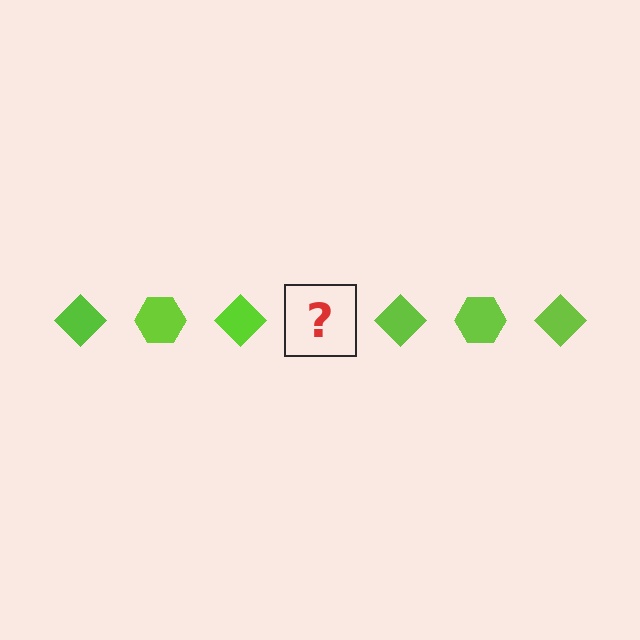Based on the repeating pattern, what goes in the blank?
The blank should be a lime hexagon.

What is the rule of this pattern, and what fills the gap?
The rule is that the pattern cycles through diamond, hexagon shapes in lime. The gap should be filled with a lime hexagon.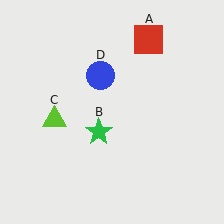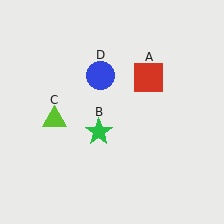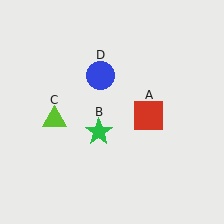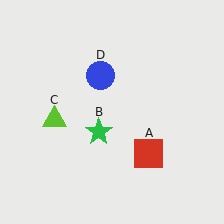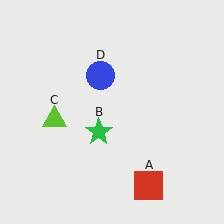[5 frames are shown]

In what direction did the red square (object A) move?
The red square (object A) moved down.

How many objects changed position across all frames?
1 object changed position: red square (object A).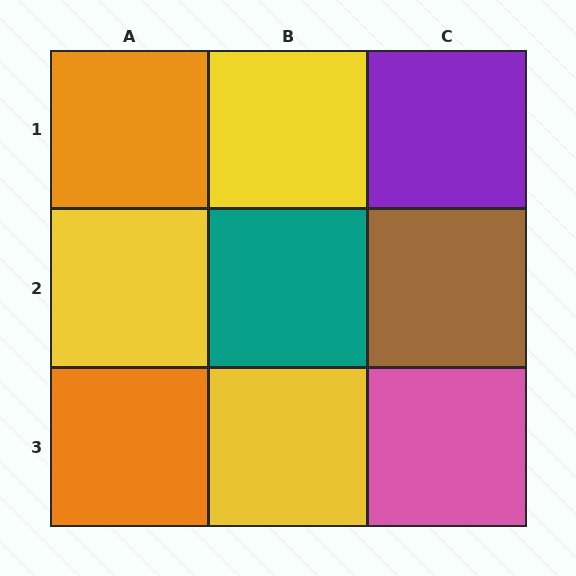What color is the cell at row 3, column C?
Pink.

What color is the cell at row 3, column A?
Orange.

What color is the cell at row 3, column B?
Yellow.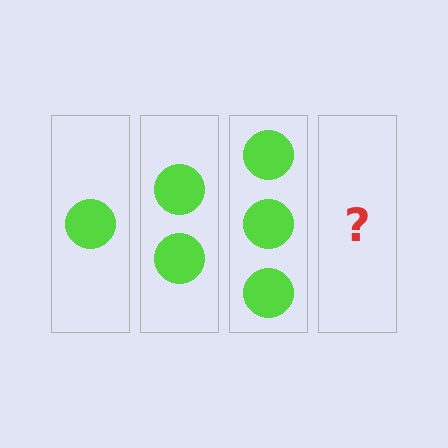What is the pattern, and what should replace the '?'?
The pattern is that each step adds one more circle. The '?' should be 4 circles.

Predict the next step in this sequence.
The next step is 4 circles.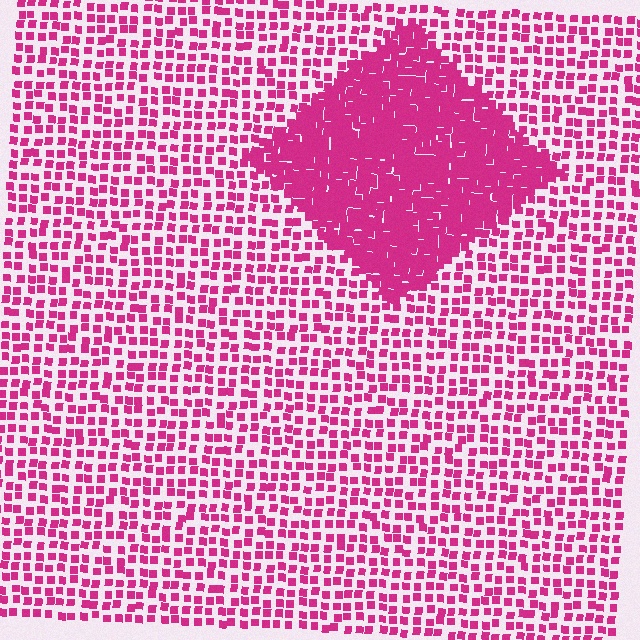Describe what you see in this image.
The image contains small magenta elements arranged at two different densities. A diamond-shaped region is visible where the elements are more densely packed than the surrounding area.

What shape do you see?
I see a diamond.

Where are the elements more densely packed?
The elements are more densely packed inside the diamond boundary.